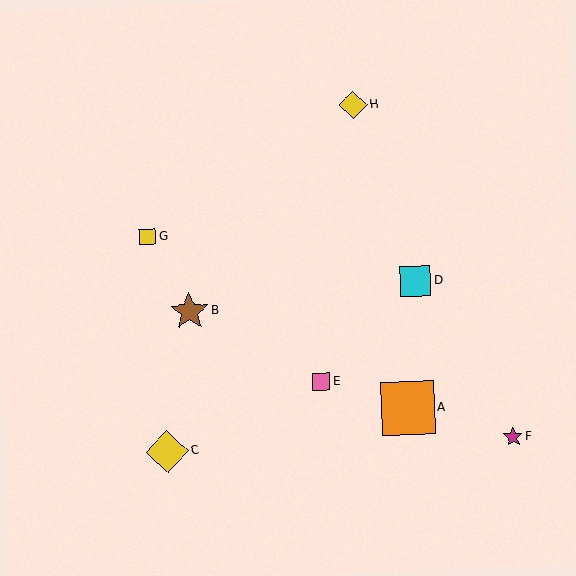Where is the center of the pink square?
The center of the pink square is at (321, 382).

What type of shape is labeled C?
Shape C is a yellow diamond.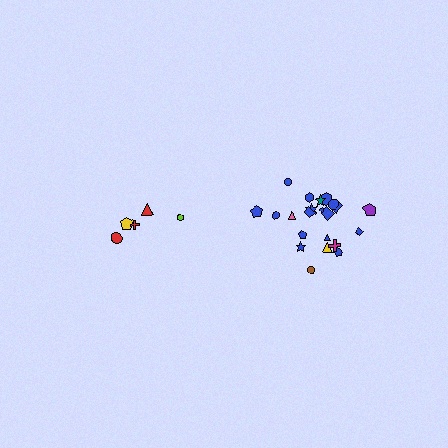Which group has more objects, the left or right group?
The right group.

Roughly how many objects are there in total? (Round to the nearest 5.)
Roughly 25 objects in total.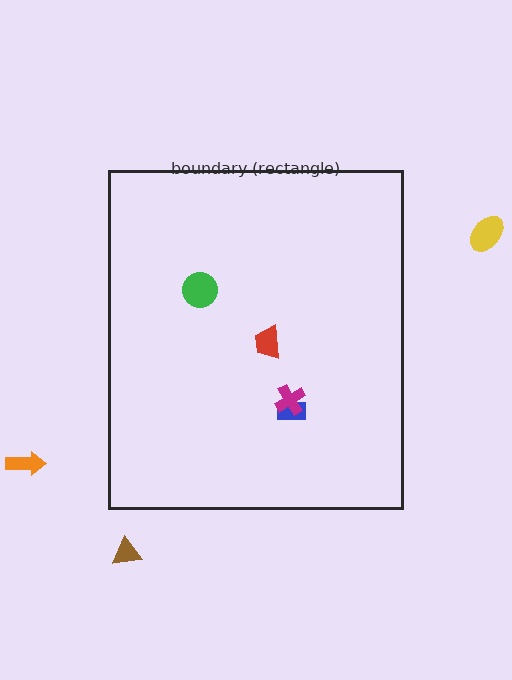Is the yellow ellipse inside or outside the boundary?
Outside.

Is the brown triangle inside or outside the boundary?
Outside.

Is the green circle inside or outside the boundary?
Inside.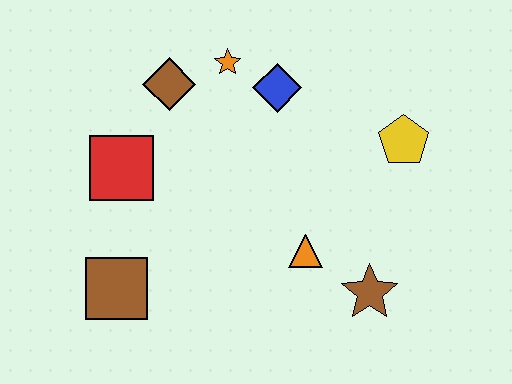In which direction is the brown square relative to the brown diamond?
The brown square is below the brown diamond.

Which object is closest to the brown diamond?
The orange star is closest to the brown diamond.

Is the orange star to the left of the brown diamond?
No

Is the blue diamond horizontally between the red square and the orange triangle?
Yes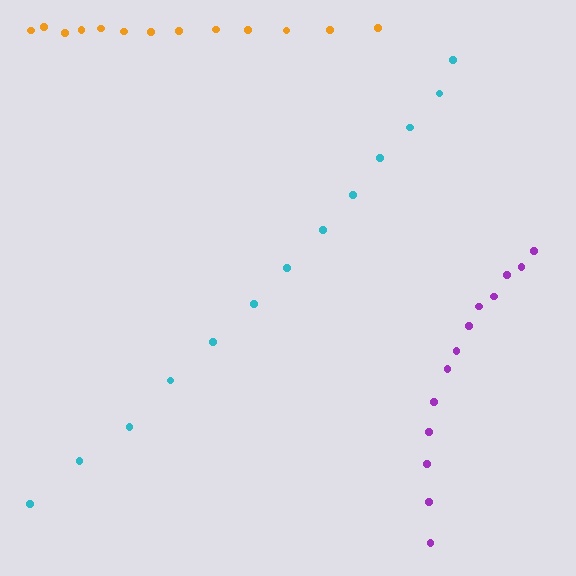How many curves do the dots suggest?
There are 3 distinct paths.